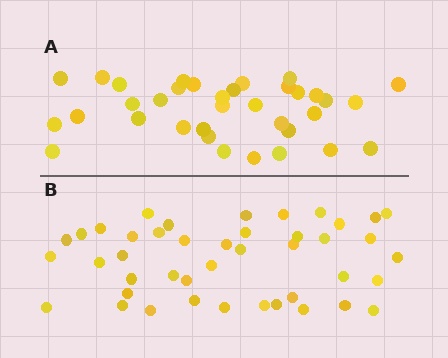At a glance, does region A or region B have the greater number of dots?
Region B (the bottom region) has more dots.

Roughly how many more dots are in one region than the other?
Region B has roughly 8 or so more dots than region A.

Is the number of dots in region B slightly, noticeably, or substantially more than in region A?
Region B has only slightly more — the two regions are fairly close. The ratio is roughly 1.2 to 1.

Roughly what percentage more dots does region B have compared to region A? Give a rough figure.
About 25% more.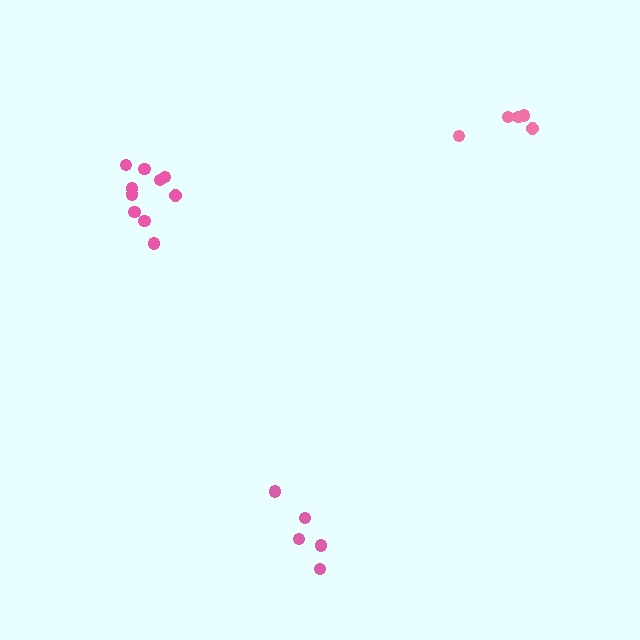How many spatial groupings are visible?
There are 3 spatial groupings.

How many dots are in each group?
Group 1: 10 dots, Group 2: 5 dots, Group 3: 5 dots (20 total).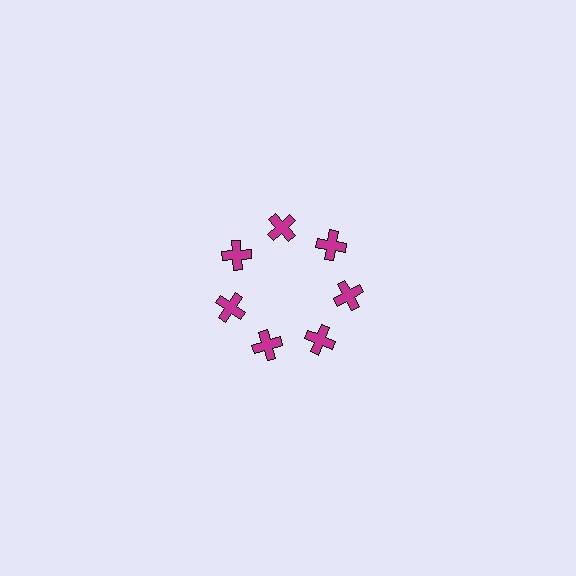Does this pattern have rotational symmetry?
Yes, this pattern has 7-fold rotational symmetry. It looks the same after rotating 51 degrees around the center.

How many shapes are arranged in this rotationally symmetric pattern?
There are 7 shapes, arranged in 7 groups of 1.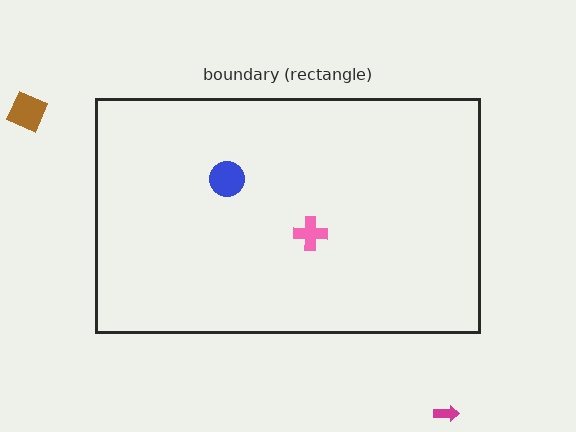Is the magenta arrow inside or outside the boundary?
Outside.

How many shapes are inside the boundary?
2 inside, 2 outside.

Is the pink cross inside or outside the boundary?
Inside.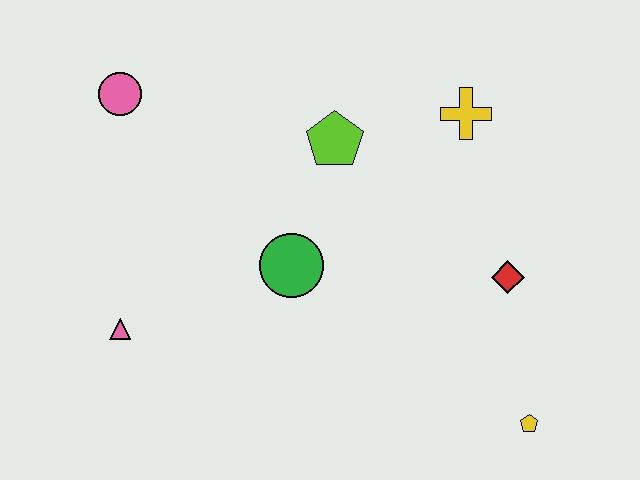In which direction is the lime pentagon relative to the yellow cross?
The lime pentagon is to the left of the yellow cross.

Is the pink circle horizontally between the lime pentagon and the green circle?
No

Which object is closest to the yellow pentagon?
The red diamond is closest to the yellow pentagon.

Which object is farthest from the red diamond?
The pink circle is farthest from the red diamond.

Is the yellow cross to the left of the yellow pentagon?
Yes